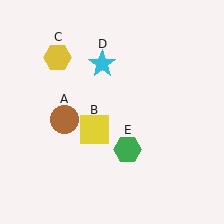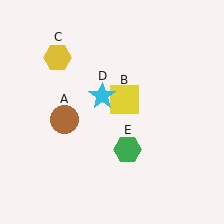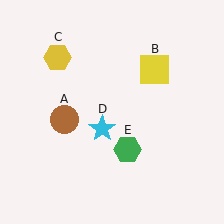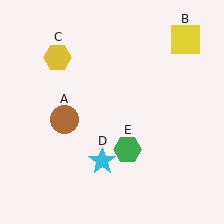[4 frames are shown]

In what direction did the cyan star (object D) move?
The cyan star (object D) moved down.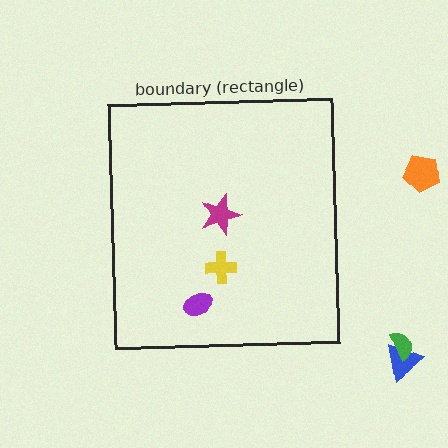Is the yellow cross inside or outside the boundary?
Inside.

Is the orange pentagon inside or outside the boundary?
Outside.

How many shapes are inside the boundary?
3 inside, 3 outside.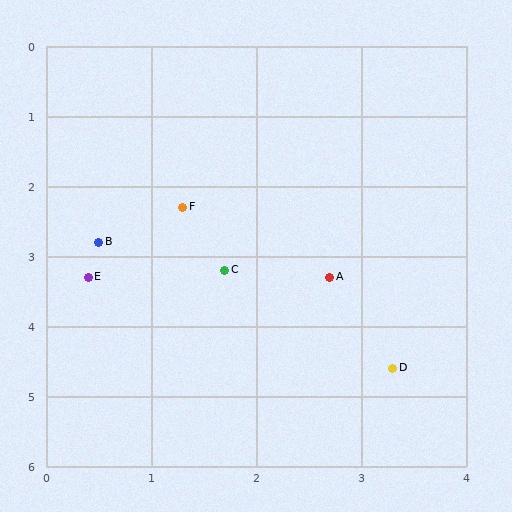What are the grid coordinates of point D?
Point D is at approximately (3.3, 4.6).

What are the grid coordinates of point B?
Point B is at approximately (0.5, 2.8).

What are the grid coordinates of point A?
Point A is at approximately (2.7, 3.3).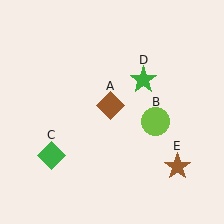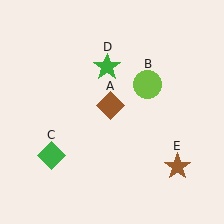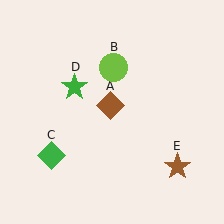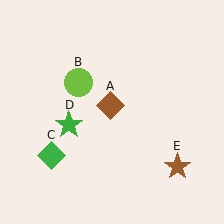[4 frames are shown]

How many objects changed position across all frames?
2 objects changed position: lime circle (object B), green star (object D).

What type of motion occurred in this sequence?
The lime circle (object B), green star (object D) rotated counterclockwise around the center of the scene.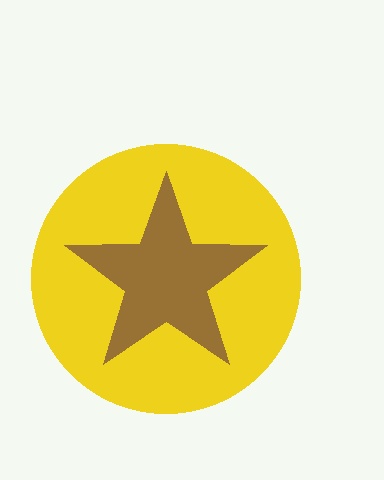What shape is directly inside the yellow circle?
The brown star.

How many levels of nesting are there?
2.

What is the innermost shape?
The brown star.